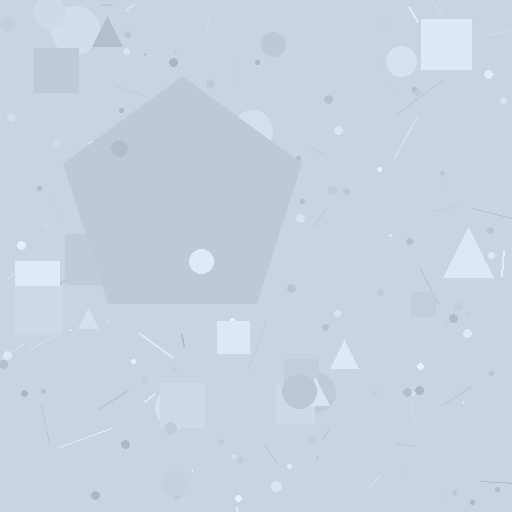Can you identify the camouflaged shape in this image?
The camouflaged shape is a pentagon.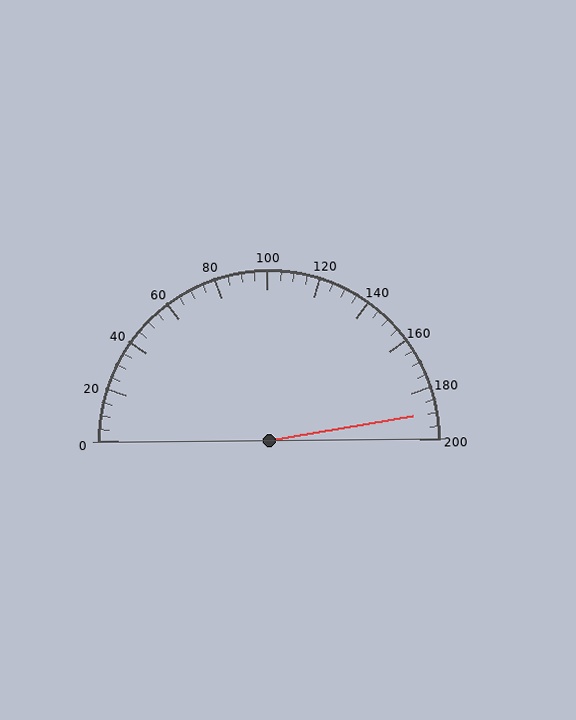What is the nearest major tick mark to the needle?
The nearest major tick mark is 200.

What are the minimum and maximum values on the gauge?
The gauge ranges from 0 to 200.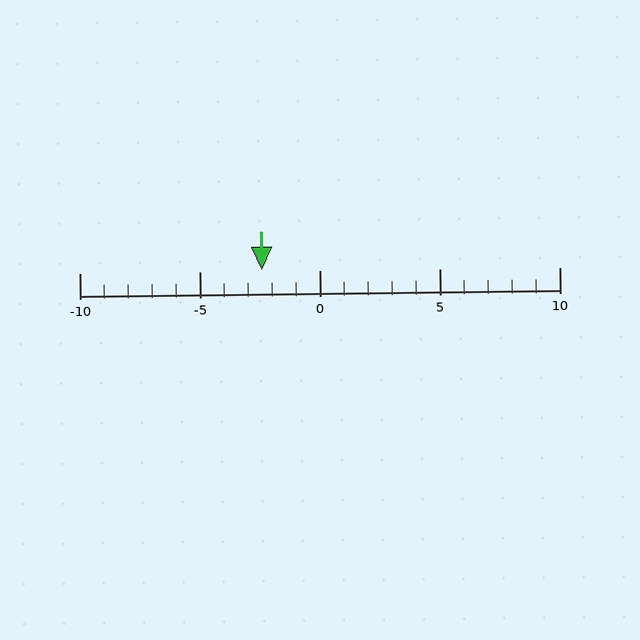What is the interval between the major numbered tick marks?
The major tick marks are spaced 5 units apart.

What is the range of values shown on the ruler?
The ruler shows values from -10 to 10.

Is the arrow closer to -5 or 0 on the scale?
The arrow is closer to 0.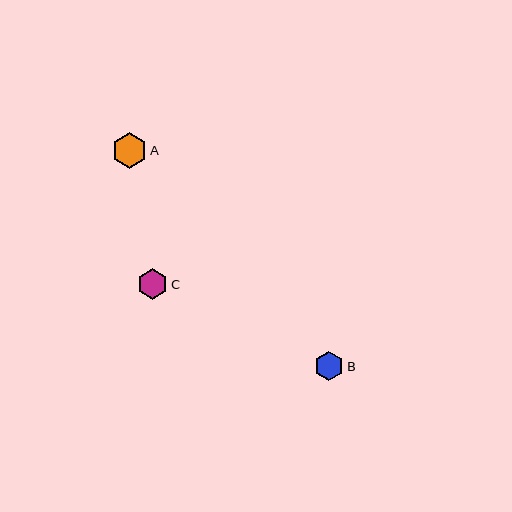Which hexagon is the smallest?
Hexagon B is the smallest with a size of approximately 29 pixels.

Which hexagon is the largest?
Hexagon A is the largest with a size of approximately 35 pixels.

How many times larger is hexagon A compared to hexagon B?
Hexagon A is approximately 1.2 times the size of hexagon B.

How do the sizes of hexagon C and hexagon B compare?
Hexagon C and hexagon B are approximately the same size.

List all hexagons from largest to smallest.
From largest to smallest: A, C, B.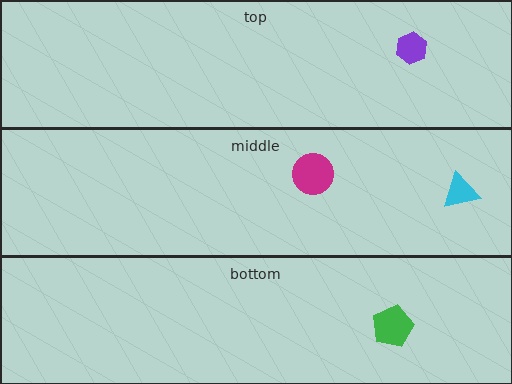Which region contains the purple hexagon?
The top region.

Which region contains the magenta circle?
The middle region.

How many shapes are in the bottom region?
1.